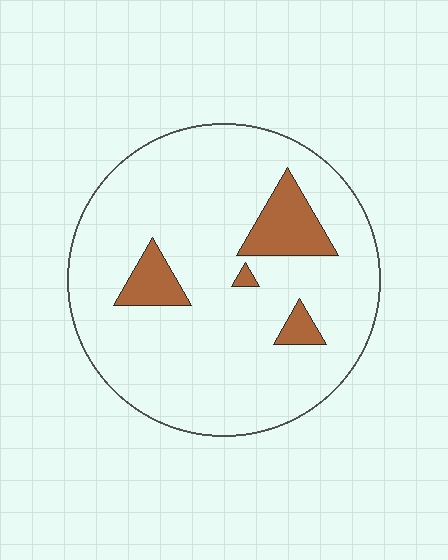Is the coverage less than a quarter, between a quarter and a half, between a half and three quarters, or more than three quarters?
Less than a quarter.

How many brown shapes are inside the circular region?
4.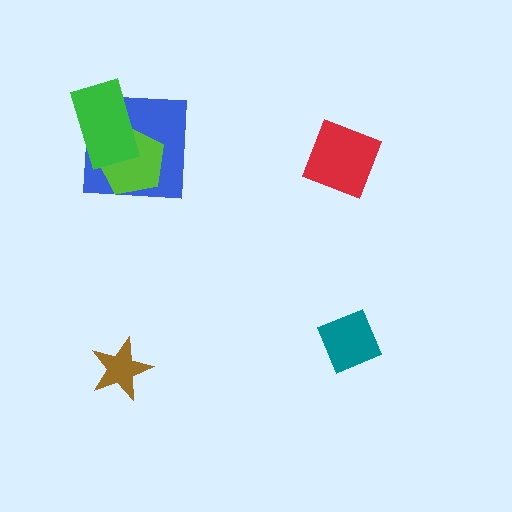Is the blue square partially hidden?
Yes, it is partially covered by another shape.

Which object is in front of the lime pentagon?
The green rectangle is in front of the lime pentagon.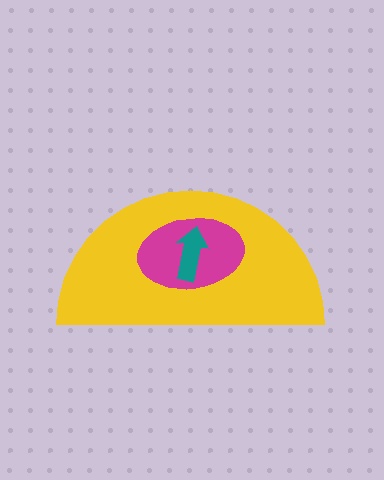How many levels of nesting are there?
3.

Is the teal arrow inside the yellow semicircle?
Yes.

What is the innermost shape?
The teal arrow.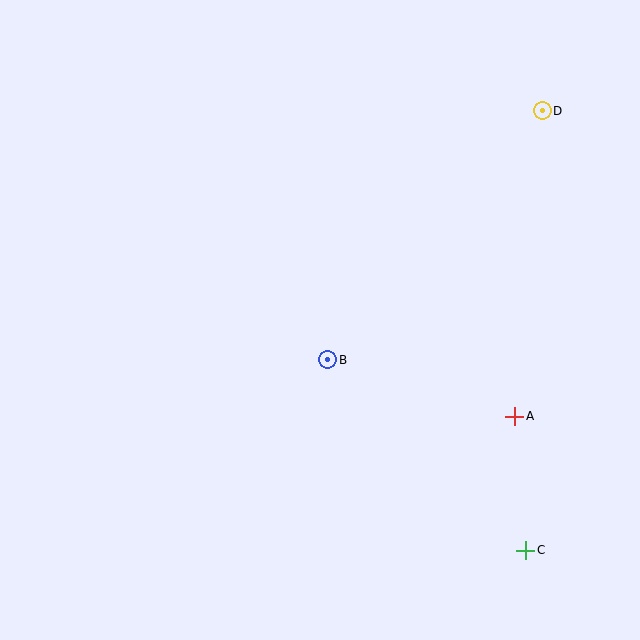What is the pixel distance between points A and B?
The distance between A and B is 195 pixels.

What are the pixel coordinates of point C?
Point C is at (526, 550).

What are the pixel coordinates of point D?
Point D is at (542, 111).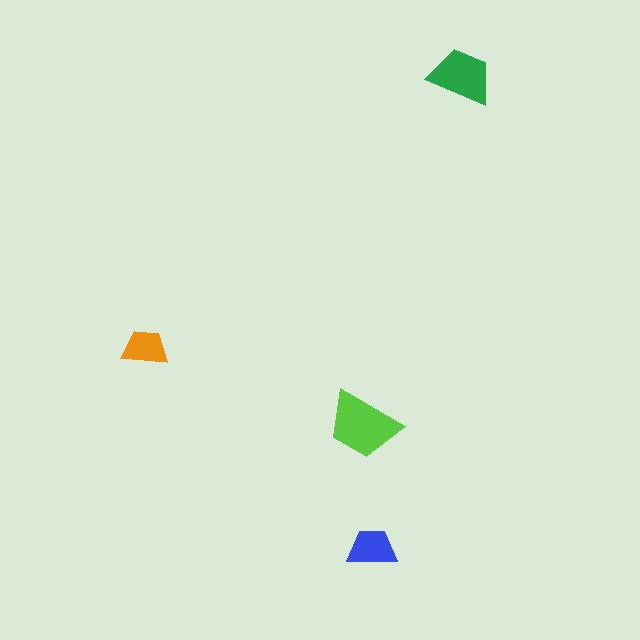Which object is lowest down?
The blue trapezoid is bottommost.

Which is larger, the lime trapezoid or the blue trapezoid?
The lime one.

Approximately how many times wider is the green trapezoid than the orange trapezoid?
About 1.5 times wider.